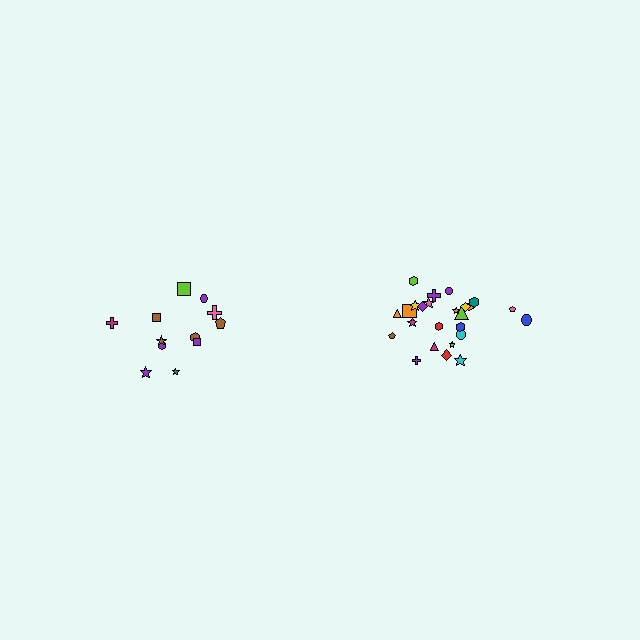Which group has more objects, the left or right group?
The right group.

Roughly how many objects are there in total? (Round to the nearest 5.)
Roughly 35 objects in total.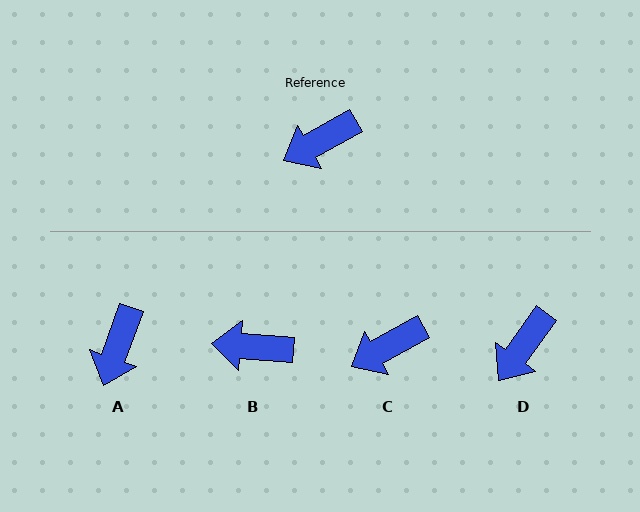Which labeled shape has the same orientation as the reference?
C.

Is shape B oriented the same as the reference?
No, it is off by about 34 degrees.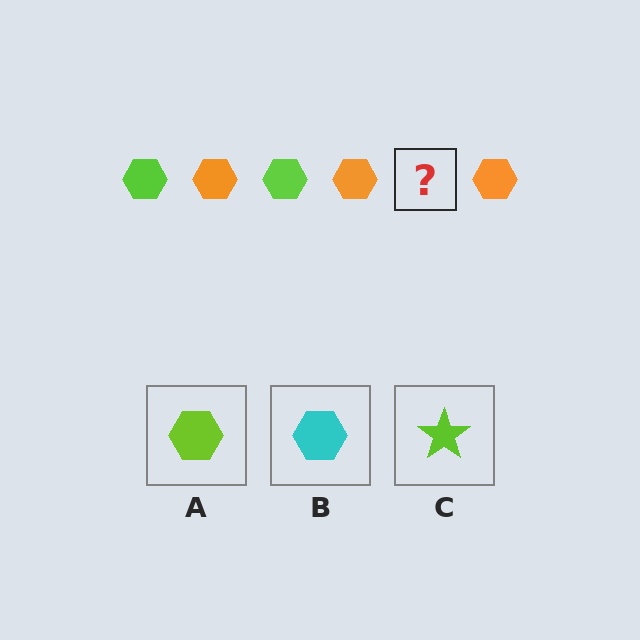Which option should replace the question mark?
Option A.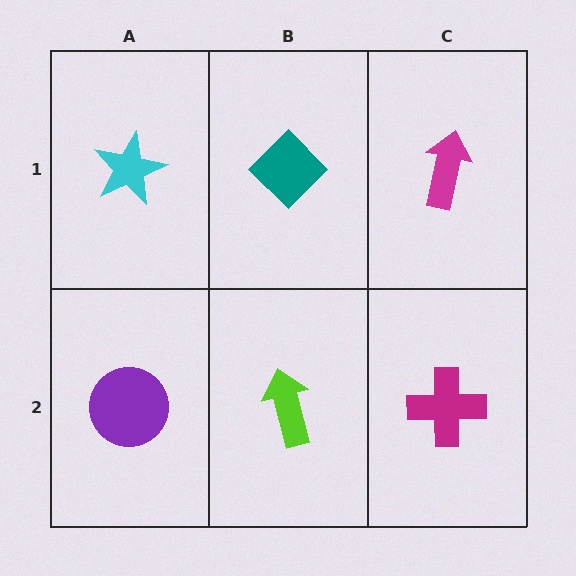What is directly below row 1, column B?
A lime arrow.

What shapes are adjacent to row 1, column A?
A purple circle (row 2, column A), a teal diamond (row 1, column B).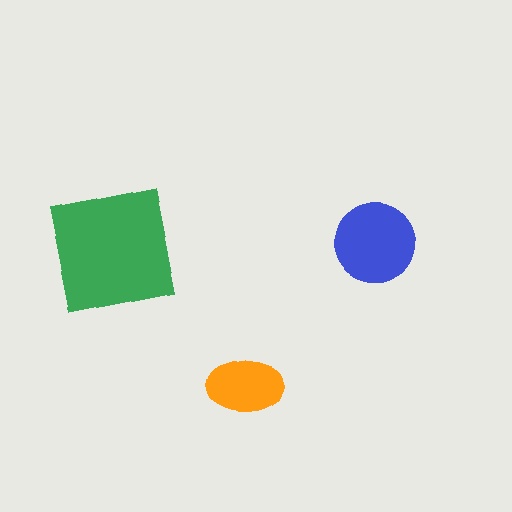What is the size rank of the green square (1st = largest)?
1st.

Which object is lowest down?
The orange ellipse is bottommost.